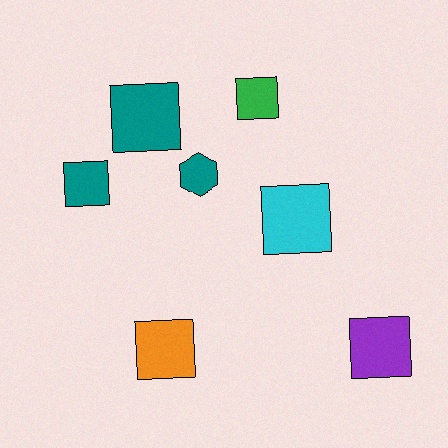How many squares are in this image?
There are 6 squares.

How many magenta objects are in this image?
There are no magenta objects.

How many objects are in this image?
There are 7 objects.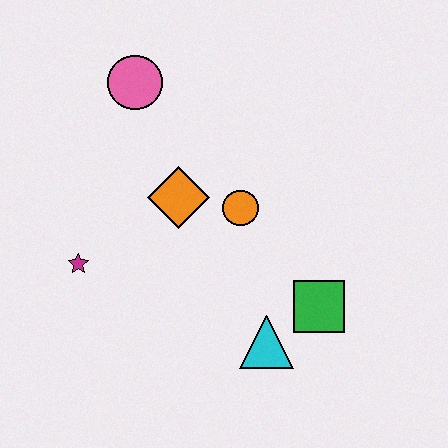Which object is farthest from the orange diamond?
The green square is farthest from the orange diamond.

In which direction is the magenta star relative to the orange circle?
The magenta star is to the left of the orange circle.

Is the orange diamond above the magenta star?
Yes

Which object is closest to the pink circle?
The orange diamond is closest to the pink circle.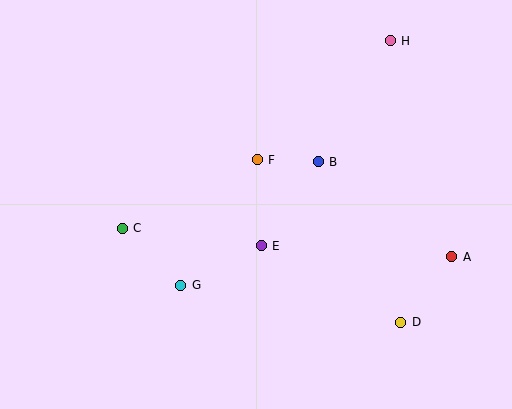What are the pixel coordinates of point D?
Point D is at (401, 322).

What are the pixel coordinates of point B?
Point B is at (318, 162).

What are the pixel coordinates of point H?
Point H is at (390, 41).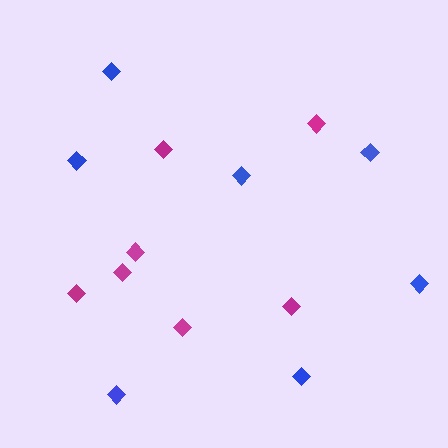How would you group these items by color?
There are 2 groups: one group of magenta diamonds (7) and one group of blue diamonds (7).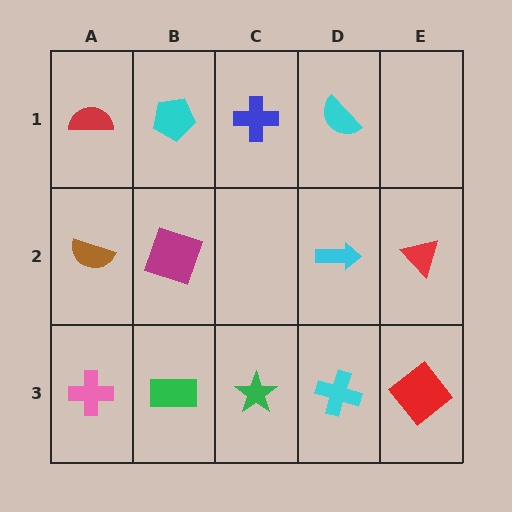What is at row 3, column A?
A pink cross.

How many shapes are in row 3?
5 shapes.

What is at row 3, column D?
A cyan cross.